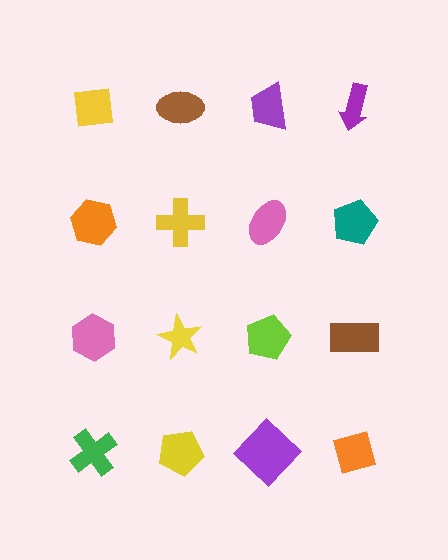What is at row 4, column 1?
A green cross.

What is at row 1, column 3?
A purple trapezoid.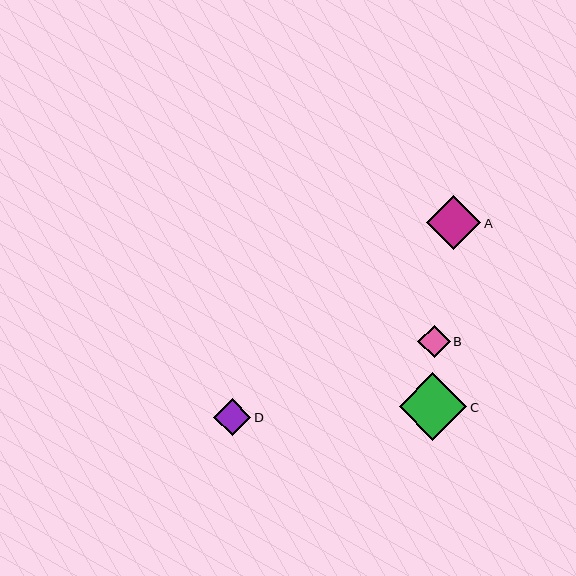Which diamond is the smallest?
Diamond B is the smallest with a size of approximately 32 pixels.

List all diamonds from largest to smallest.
From largest to smallest: C, A, D, B.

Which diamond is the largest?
Diamond C is the largest with a size of approximately 68 pixels.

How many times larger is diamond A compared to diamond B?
Diamond A is approximately 1.7 times the size of diamond B.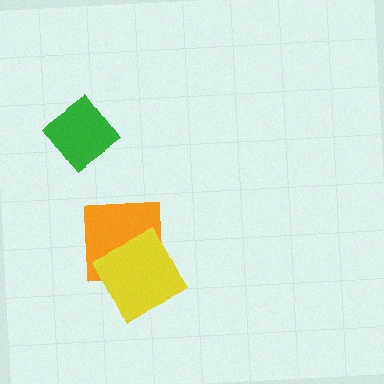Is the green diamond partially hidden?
No, no other shape covers it.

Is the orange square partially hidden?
Yes, it is partially covered by another shape.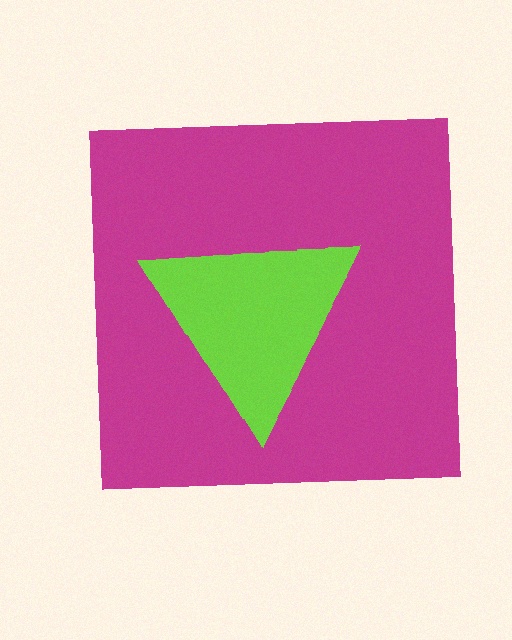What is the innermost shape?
The lime triangle.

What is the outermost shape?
The magenta square.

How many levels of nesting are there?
2.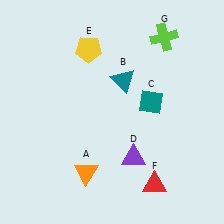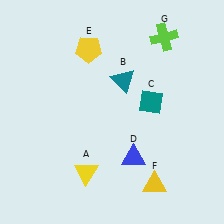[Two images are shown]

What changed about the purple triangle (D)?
In Image 1, D is purple. In Image 2, it changed to blue.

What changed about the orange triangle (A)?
In Image 1, A is orange. In Image 2, it changed to yellow.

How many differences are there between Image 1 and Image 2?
There are 3 differences between the two images.